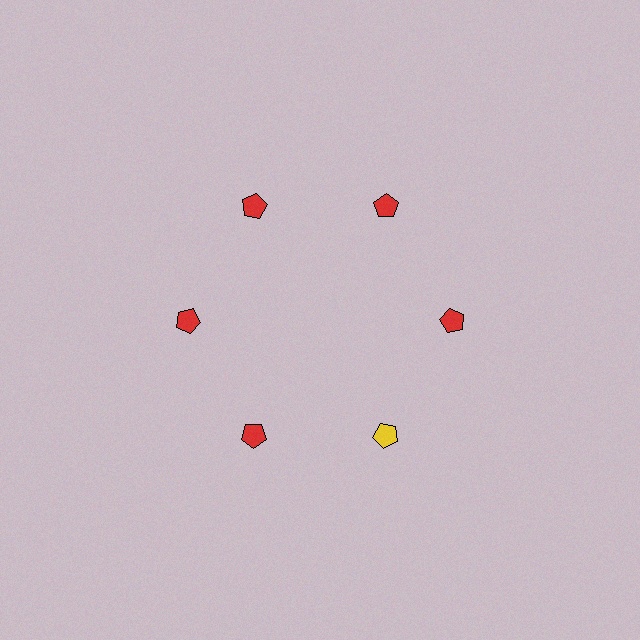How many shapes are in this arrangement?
There are 6 shapes arranged in a ring pattern.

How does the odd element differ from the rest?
It has a different color: yellow instead of red.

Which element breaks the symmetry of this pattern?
The yellow pentagon at roughly the 5 o'clock position breaks the symmetry. All other shapes are red pentagons.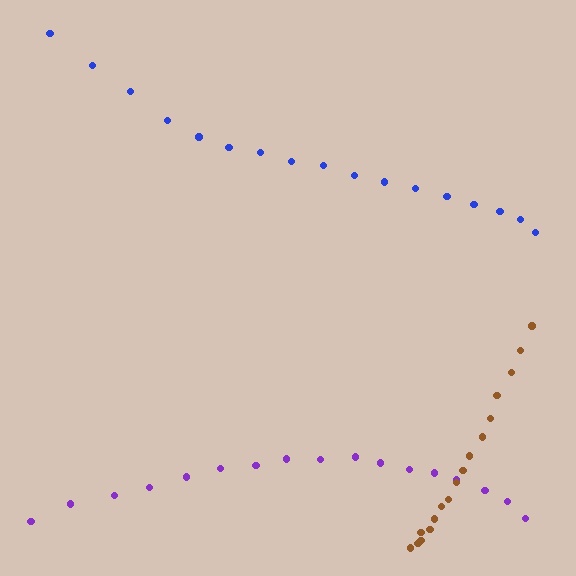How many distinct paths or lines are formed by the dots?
There are 3 distinct paths.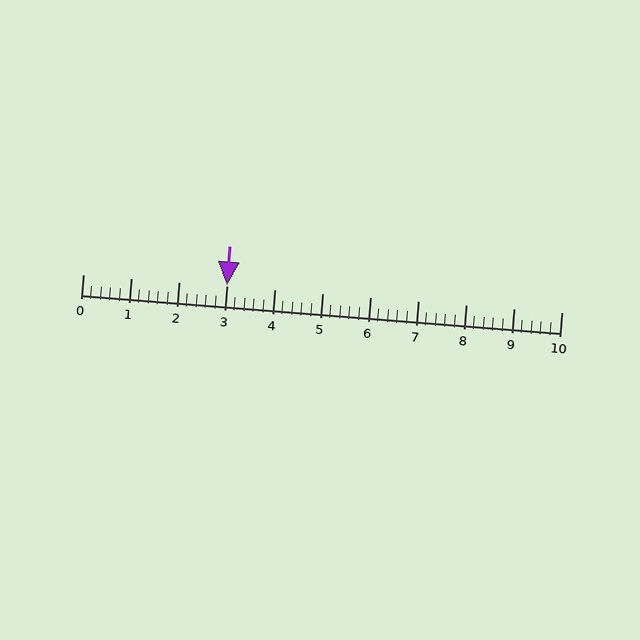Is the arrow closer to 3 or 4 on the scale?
The arrow is closer to 3.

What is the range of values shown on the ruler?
The ruler shows values from 0 to 10.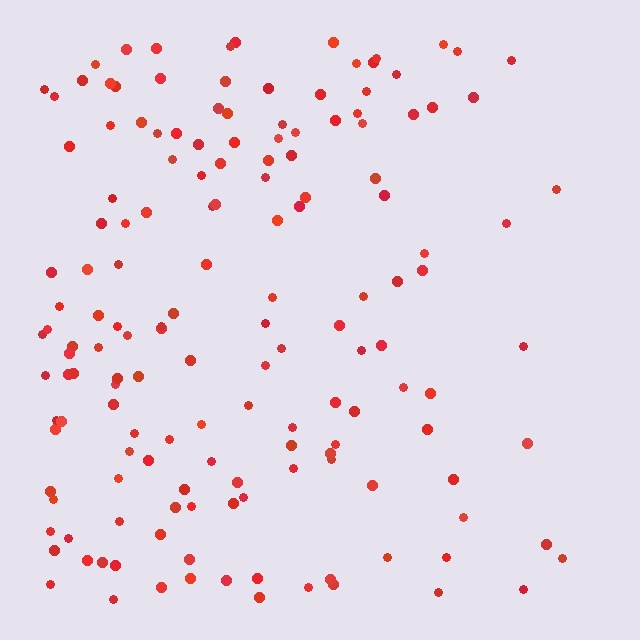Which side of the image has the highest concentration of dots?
The left.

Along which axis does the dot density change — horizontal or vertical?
Horizontal.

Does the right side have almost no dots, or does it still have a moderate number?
Still a moderate number, just noticeably fewer than the left.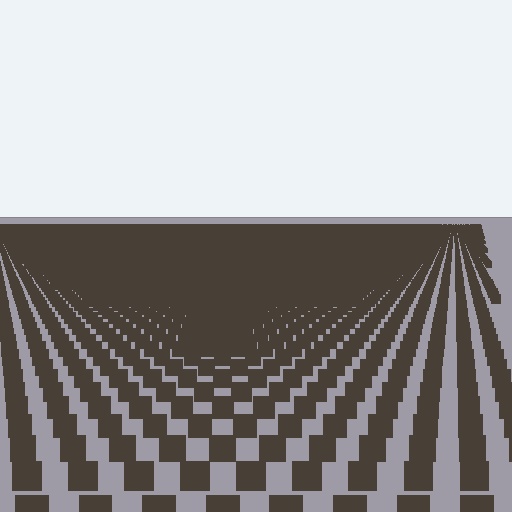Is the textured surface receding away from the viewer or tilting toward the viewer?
The surface is receding away from the viewer. Texture elements get smaller and denser toward the top.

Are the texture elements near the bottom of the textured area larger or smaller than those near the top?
Larger. Near the bottom, elements are closer to the viewer and appear at a bigger on-screen size.